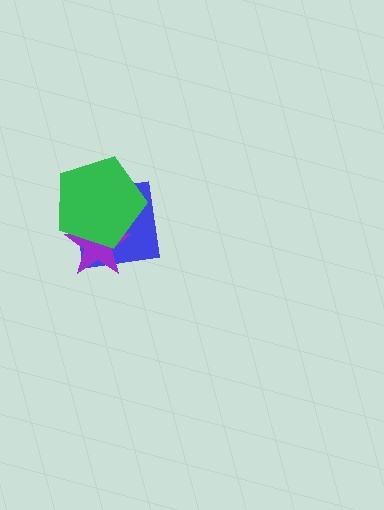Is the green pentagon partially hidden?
No, no other shape covers it.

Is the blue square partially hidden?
Yes, it is partially covered by another shape.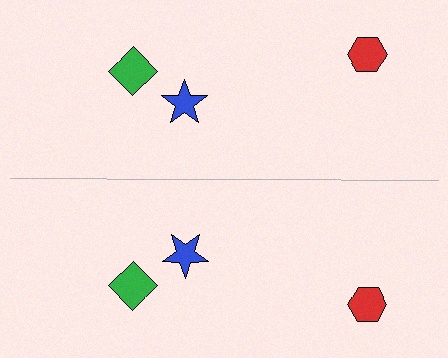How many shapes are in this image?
There are 6 shapes in this image.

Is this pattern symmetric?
Yes, this pattern has bilateral (reflection) symmetry.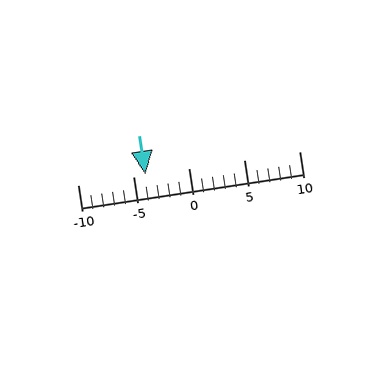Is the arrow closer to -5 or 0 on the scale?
The arrow is closer to -5.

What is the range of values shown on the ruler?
The ruler shows values from -10 to 10.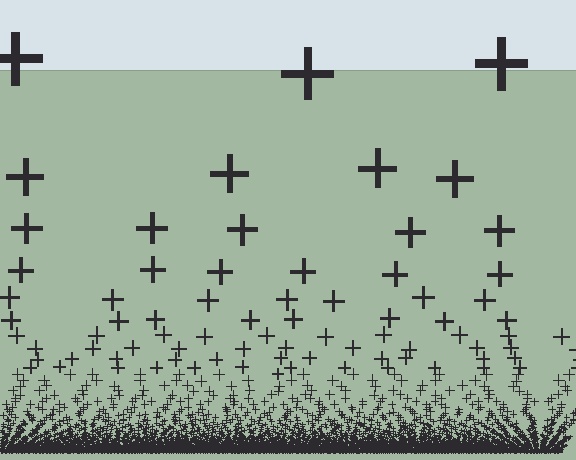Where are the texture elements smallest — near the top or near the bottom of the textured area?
Near the bottom.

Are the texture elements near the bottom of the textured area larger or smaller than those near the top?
Smaller. The gradient is inverted — elements near the bottom are smaller and denser.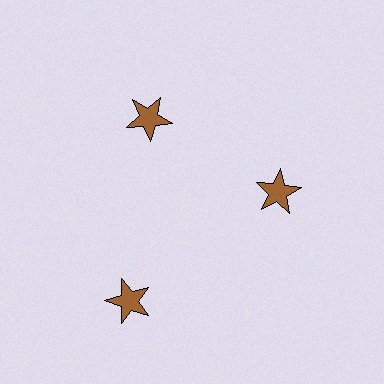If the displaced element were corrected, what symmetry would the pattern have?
It would have 3-fold rotational symmetry — the pattern would map onto itself every 120 degrees.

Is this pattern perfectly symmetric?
No. The 3 brown stars are arranged in a ring, but one element near the 7 o'clock position is pushed outward from the center, breaking the 3-fold rotational symmetry.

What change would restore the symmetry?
The symmetry would be restored by moving it inward, back onto the ring so that all 3 stars sit at equal angles and equal distance from the center.